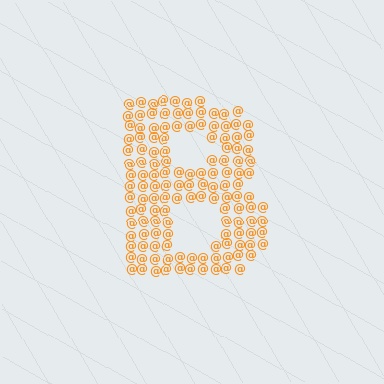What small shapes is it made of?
It is made of small at signs.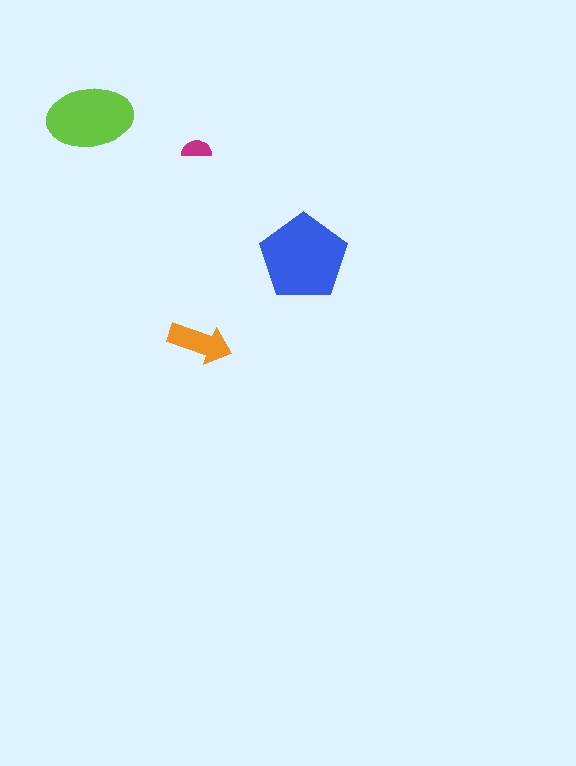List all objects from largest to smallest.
The blue pentagon, the lime ellipse, the orange arrow, the magenta semicircle.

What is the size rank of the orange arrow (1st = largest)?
3rd.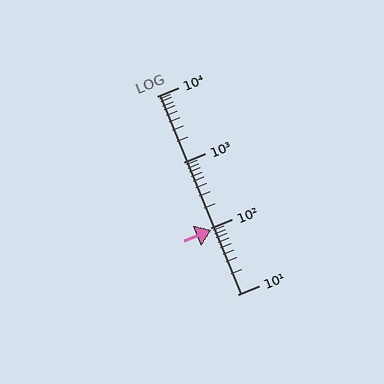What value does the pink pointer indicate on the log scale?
The pointer indicates approximately 94.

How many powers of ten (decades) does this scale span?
The scale spans 3 decades, from 10 to 10000.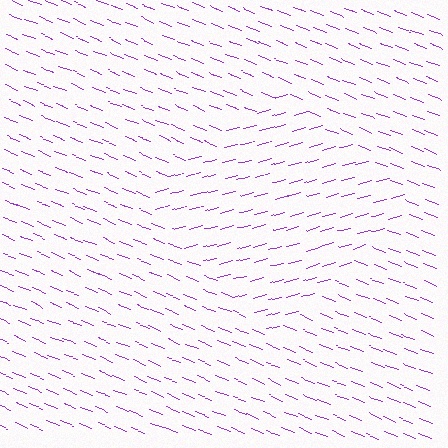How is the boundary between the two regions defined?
The boundary is defined purely by a change in line orientation (approximately 37 degrees difference). All lines are the same color and thickness.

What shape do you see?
I see a diamond.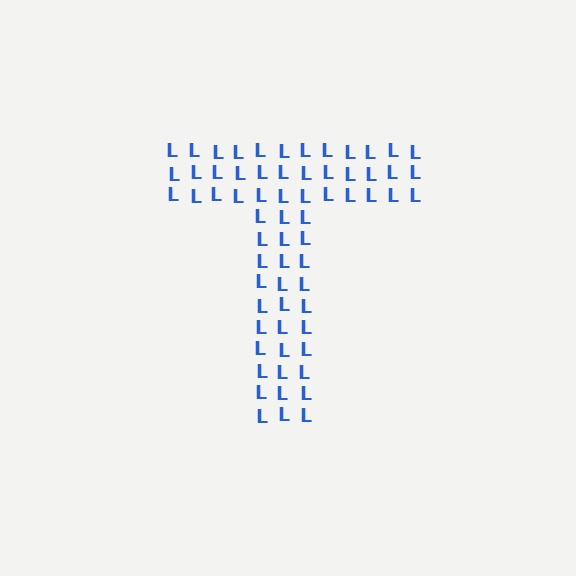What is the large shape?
The large shape is the letter T.